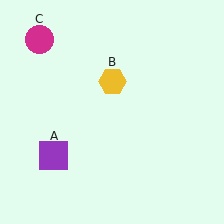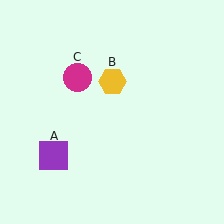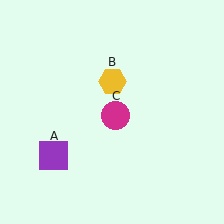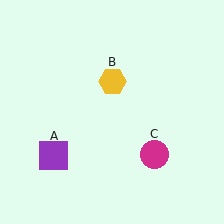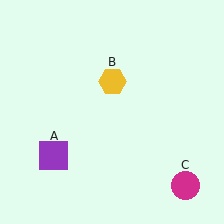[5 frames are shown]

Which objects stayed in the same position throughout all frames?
Purple square (object A) and yellow hexagon (object B) remained stationary.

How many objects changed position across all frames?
1 object changed position: magenta circle (object C).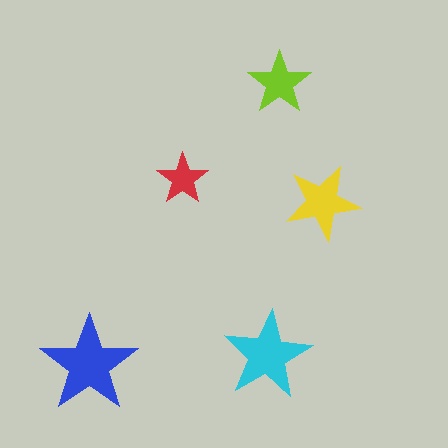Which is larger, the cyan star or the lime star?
The cyan one.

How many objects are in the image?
There are 5 objects in the image.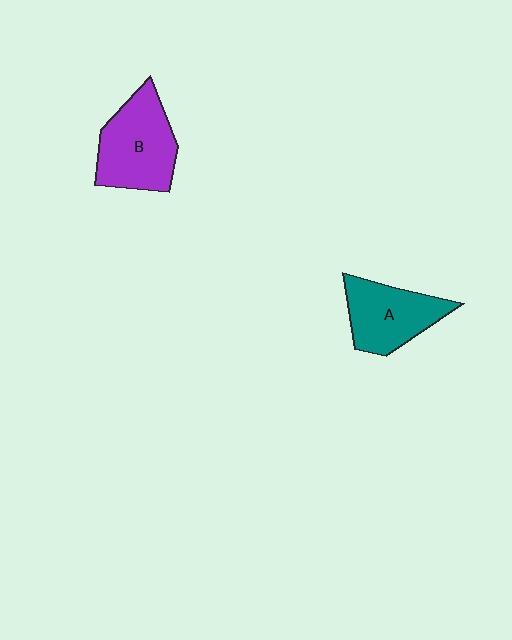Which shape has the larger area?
Shape B (purple).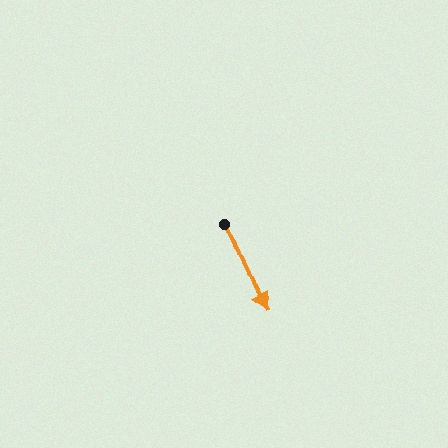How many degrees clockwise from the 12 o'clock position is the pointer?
Approximately 156 degrees.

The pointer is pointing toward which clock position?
Roughly 5 o'clock.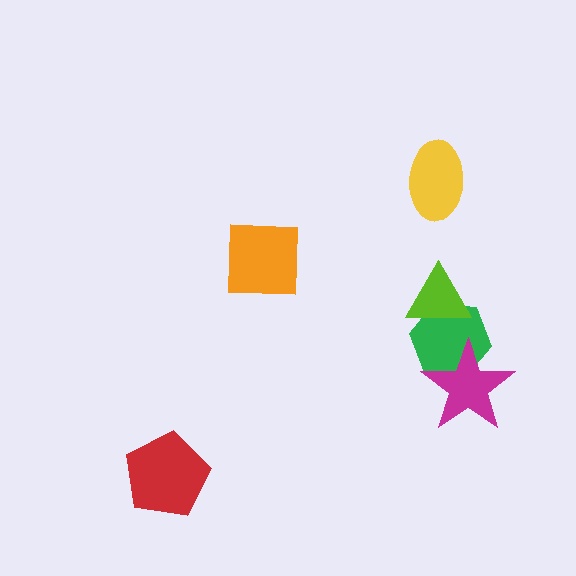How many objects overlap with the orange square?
0 objects overlap with the orange square.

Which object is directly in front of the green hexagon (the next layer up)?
The magenta star is directly in front of the green hexagon.